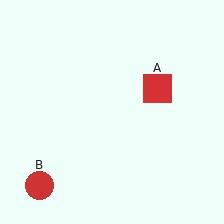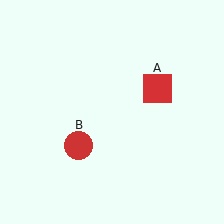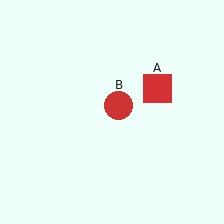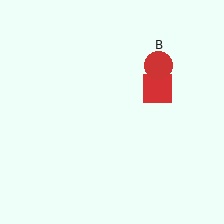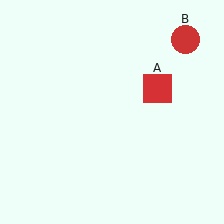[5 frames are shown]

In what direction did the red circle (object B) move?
The red circle (object B) moved up and to the right.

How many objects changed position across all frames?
1 object changed position: red circle (object B).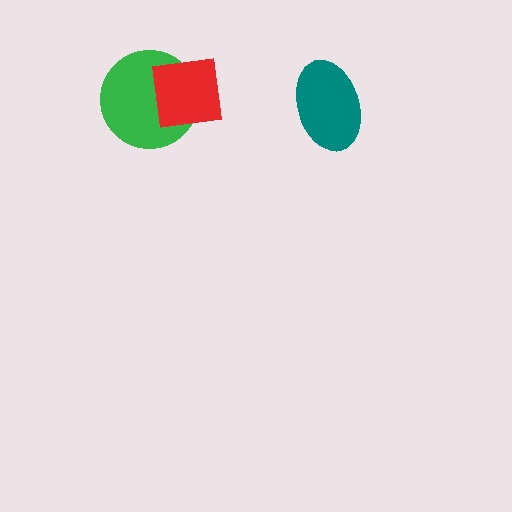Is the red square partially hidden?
No, no other shape covers it.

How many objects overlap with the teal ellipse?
0 objects overlap with the teal ellipse.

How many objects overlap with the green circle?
1 object overlaps with the green circle.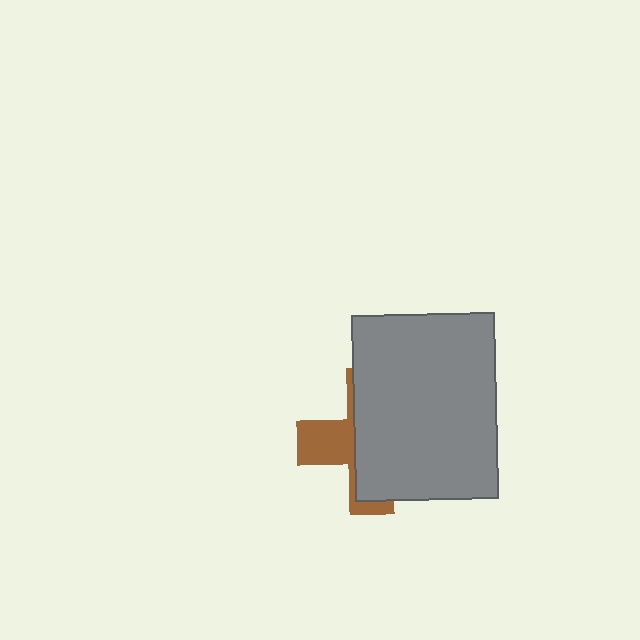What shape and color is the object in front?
The object in front is a gray rectangle.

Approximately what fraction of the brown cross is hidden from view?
Roughly 67% of the brown cross is hidden behind the gray rectangle.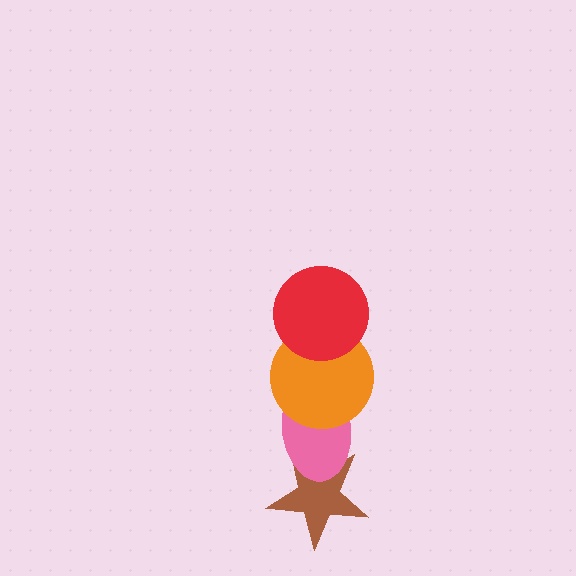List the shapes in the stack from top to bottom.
From top to bottom: the red circle, the orange circle, the pink ellipse, the brown star.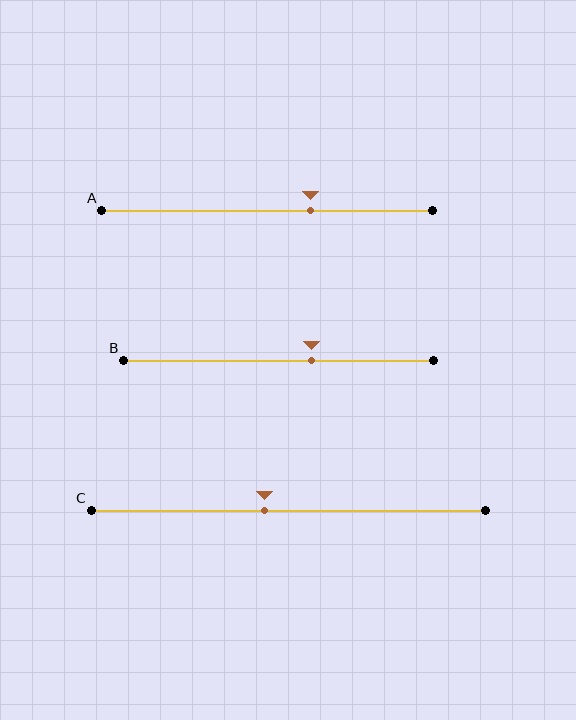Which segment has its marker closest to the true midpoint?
Segment C has its marker closest to the true midpoint.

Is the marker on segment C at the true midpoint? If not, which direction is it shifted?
No, the marker on segment C is shifted to the left by about 6% of the segment length.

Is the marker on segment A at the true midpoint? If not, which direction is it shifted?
No, the marker on segment A is shifted to the right by about 13% of the segment length.